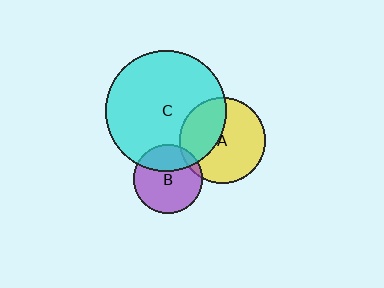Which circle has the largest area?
Circle C (cyan).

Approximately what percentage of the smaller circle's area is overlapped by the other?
Approximately 30%.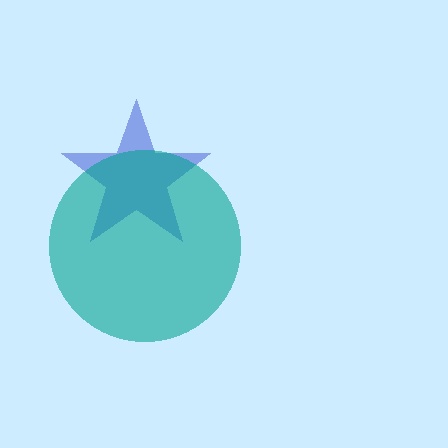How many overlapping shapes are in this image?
There are 2 overlapping shapes in the image.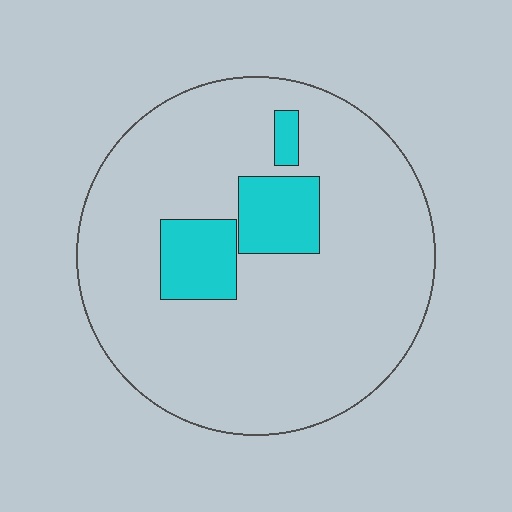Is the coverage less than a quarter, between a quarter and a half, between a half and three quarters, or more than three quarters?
Less than a quarter.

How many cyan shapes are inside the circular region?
3.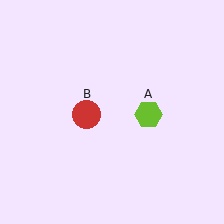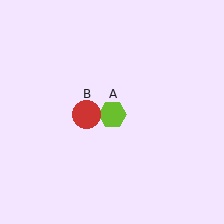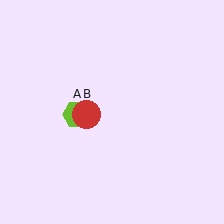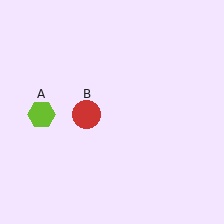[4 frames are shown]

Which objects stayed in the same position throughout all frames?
Red circle (object B) remained stationary.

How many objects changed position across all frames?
1 object changed position: lime hexagon (object A).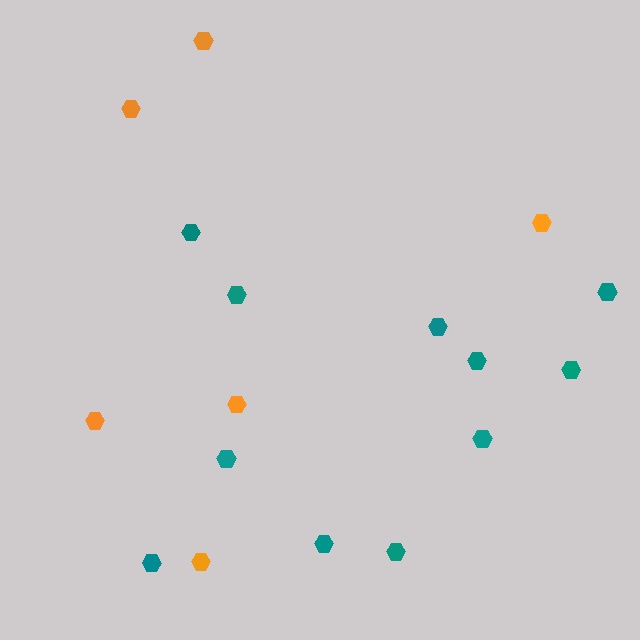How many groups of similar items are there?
There are 2 groups: one group of orange hexagons (6) and one group of teal hexagons (11).